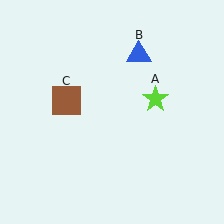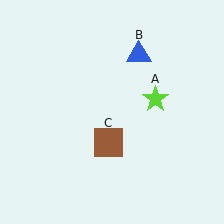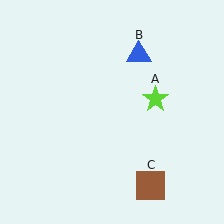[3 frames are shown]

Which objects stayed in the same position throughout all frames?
Lime star (object A) and blue triangle (object B) remained stationary.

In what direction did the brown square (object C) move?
The brown square (object C) moved down and to the right.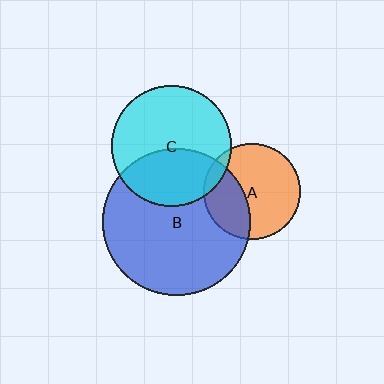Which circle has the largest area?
Circle B (blue).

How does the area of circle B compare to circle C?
Approximately 1.5 times.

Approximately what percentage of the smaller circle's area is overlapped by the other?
Approximately 10%.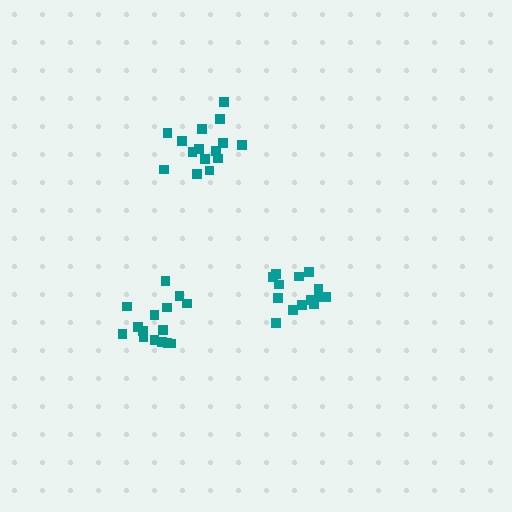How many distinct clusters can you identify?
There are 3 distinct clusters.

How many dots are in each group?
Group 1: 14 dots, Group 2: 16 dots, Group 3: 15 dots (45 total).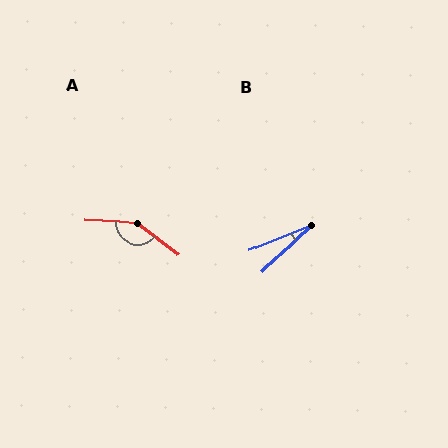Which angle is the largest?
A, at approximately 145 degrees.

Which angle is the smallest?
B, at approximately 21 degrees.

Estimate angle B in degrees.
Approximately 21 degrees.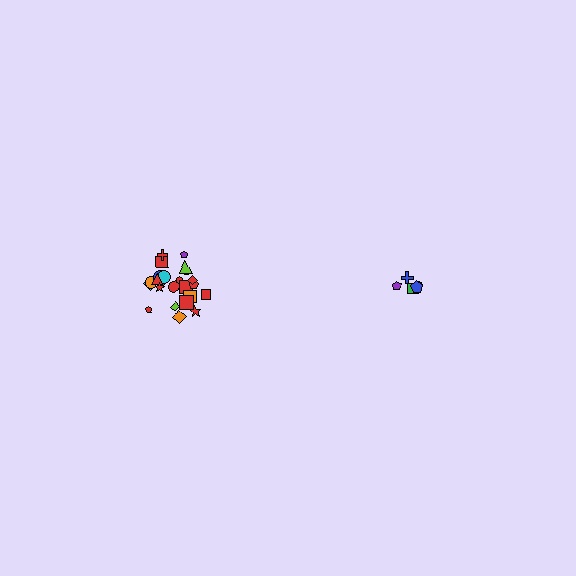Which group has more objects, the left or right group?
The left group.